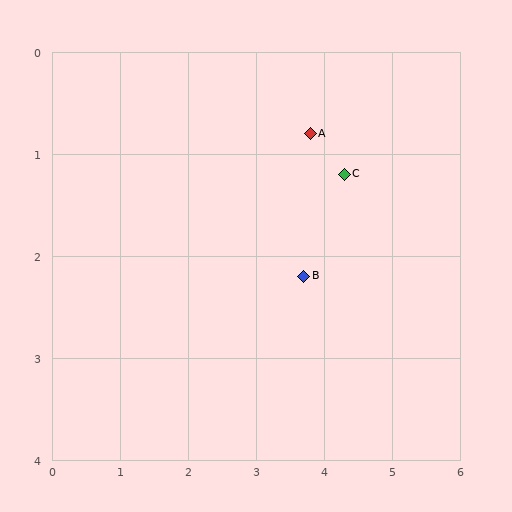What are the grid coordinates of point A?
Point A is at approximately (3.8, 0.8).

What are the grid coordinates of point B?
Point B is at approximately (3.7, 2.2).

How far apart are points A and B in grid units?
Points A and B are about 1.4 grid units apart.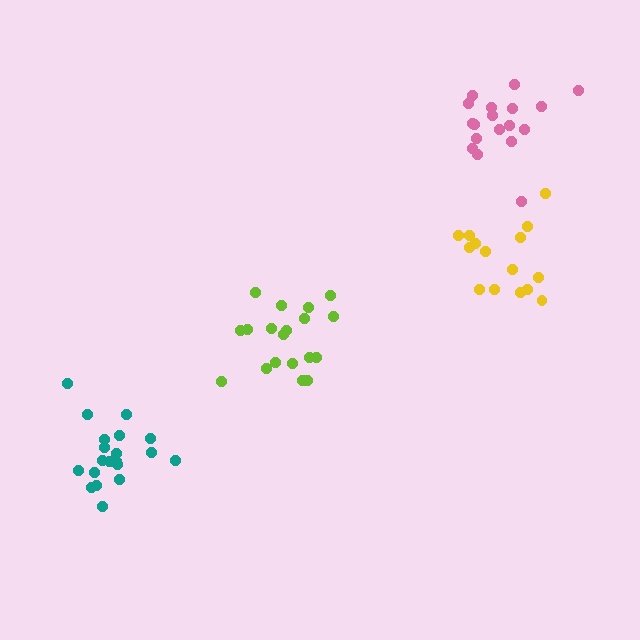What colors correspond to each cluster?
The clusters are colored: pink, teal, lime, yellow.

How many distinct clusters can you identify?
There are 4 distinct clusters.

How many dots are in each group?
Group 1: 18 dots, Group 2: 20 dots, Group 3: 19 dots, Group 4: 15 dots (72 total).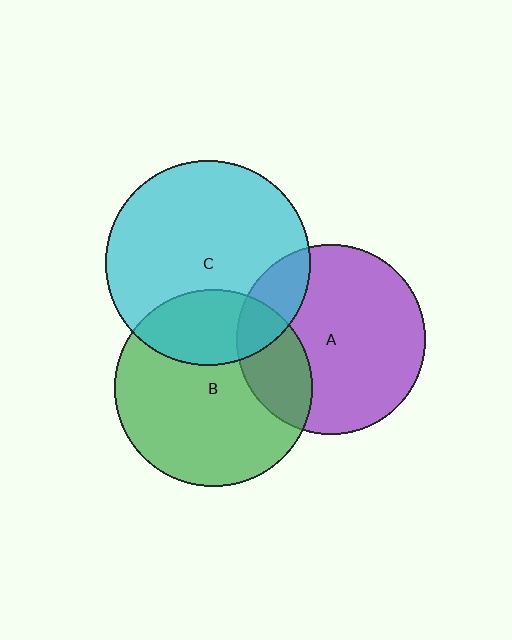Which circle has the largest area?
Circle C (cyan).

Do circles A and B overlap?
Yes.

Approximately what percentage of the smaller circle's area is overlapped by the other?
Approximately 25%.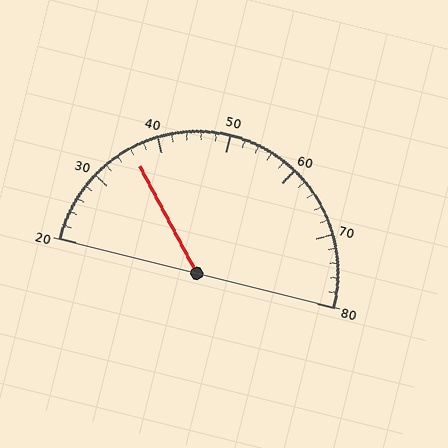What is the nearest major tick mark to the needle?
The nearest major tick mark is 40.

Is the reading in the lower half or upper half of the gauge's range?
The reading is in the lower half of the range (20 to 80).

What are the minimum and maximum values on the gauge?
The gauge ranges from 20 to 80.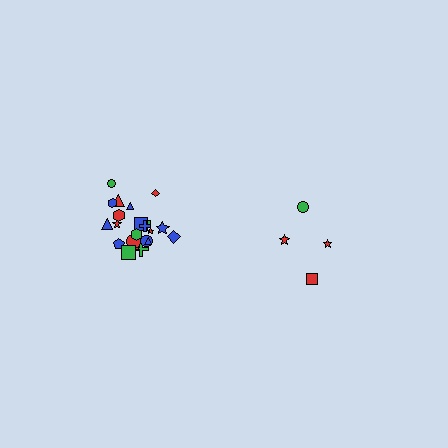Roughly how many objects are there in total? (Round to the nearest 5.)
Roughly 25 objects in total.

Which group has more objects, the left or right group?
The left group.